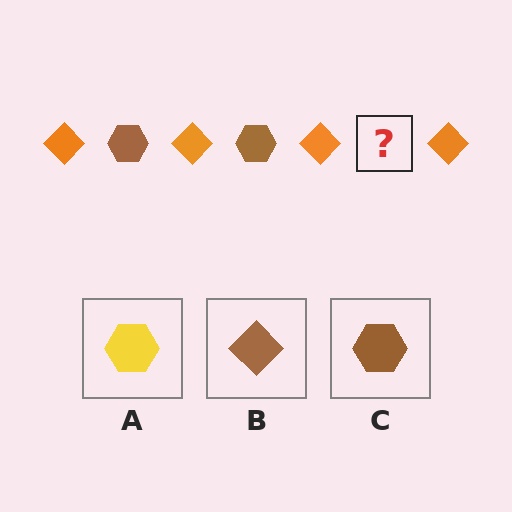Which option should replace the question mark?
Option C.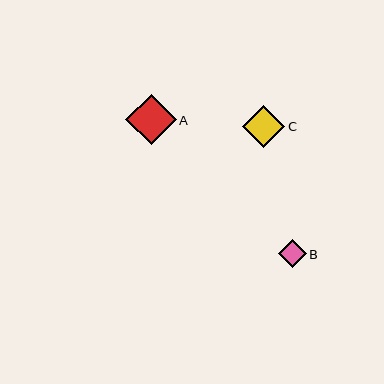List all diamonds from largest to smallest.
From largest to smallest: A, C, B.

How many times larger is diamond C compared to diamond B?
Diamond C is approximately 1.5 times the size of diamond B.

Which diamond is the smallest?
Diamond B is the smallest with a size of approximately 28 pixels.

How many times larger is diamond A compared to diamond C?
Diamond A is approximately 1.2 times the size of diamond C.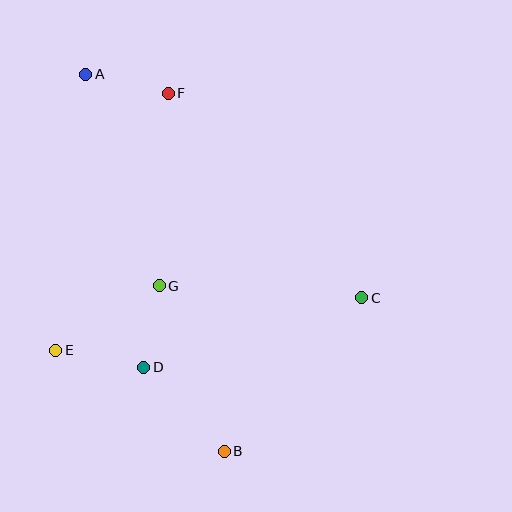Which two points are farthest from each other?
Points A and B are farthest from each other.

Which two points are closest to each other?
Points D and G are closest to each other.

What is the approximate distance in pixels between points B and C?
The distance between B and C is approximately 206 pixels.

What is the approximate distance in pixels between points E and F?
The distance between E and F is approximately 280 pixels.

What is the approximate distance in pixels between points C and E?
The distance between C and E is approximately 311 pixels.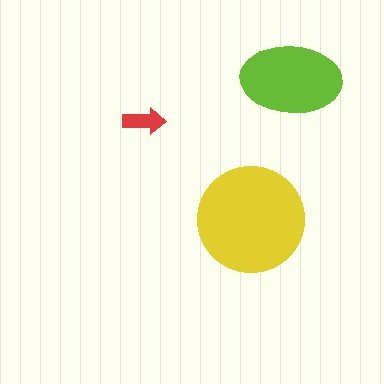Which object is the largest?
The yellow circle.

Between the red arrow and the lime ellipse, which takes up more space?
The lime ellipse.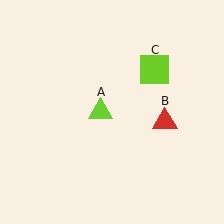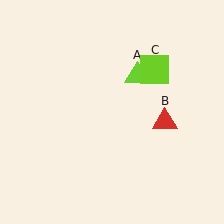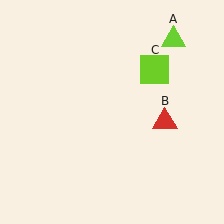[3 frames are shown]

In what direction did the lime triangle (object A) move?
The lime triangle (object A) moved up and to the right.